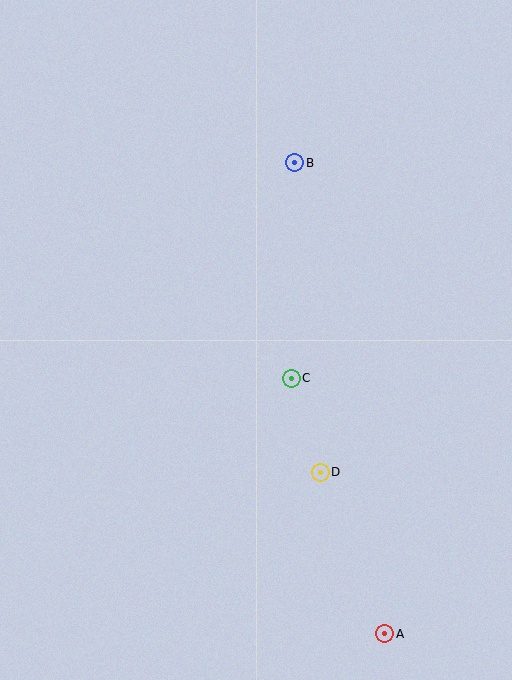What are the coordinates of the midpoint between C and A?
The midpoint between C and A is at (338, 506).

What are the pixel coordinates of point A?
Point A is at (385, 634).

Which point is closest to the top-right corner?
Point B is closest to the top-right corner.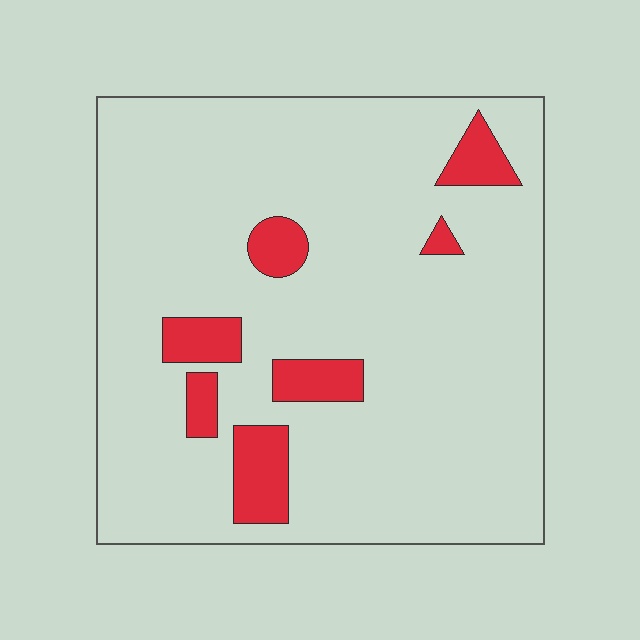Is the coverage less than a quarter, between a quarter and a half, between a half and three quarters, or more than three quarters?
Less than a quarter.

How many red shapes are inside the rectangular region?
7.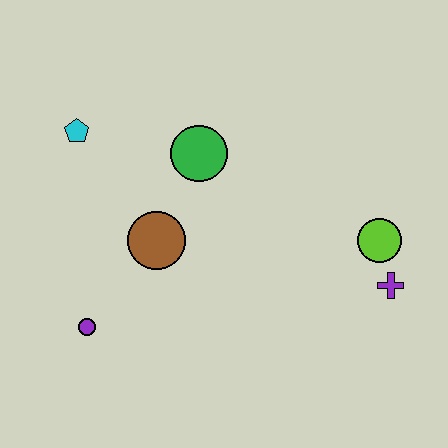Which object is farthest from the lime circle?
The cyan pentagon is farthest from the lime circle.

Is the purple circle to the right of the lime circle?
No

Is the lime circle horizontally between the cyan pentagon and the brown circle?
No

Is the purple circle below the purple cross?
Yes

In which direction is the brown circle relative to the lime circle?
The brown circle is to the left of the lime circle.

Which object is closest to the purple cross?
The lime circle is closest to the purple cross.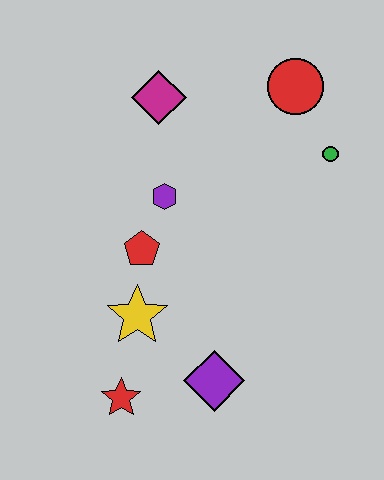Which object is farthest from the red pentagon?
The red circle is farthest from the red pentagon.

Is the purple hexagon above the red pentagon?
Yes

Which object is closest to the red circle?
The green circle is closest to the red circle.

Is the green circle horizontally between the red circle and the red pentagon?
No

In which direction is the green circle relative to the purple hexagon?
The green circle is to the right of the purple hexagon.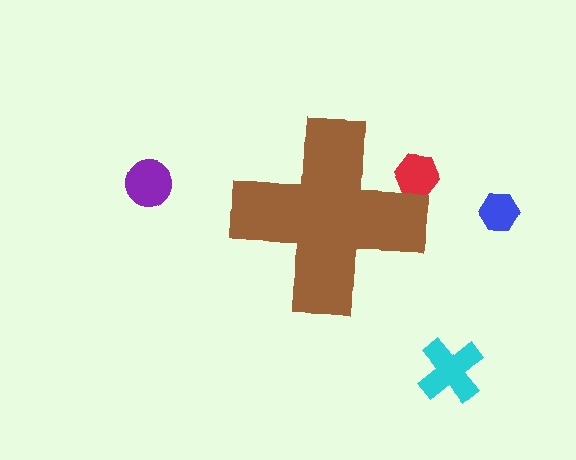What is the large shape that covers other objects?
A brown cross.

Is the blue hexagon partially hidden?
No, the blue hexagon is fully visible.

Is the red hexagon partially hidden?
Yes, the red hexagon is partially hidden behind the brown cross.